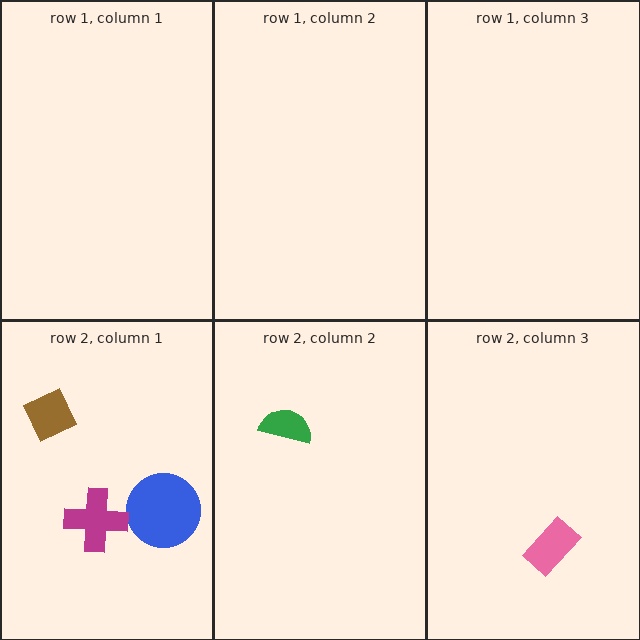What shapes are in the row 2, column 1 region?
The blue circle, the magenta cross, the brown diamond.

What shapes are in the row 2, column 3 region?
The pink rectangle.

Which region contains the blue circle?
The row 2, column 1 region.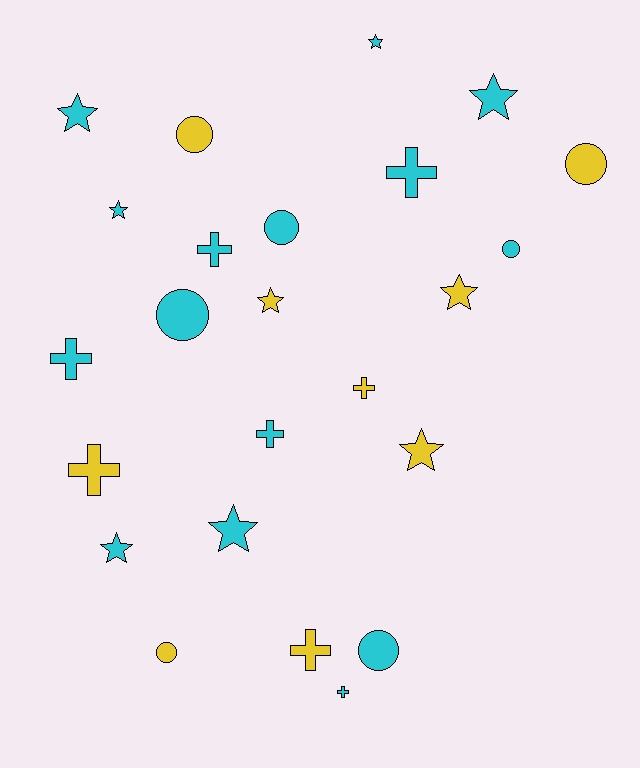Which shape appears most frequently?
Star, with 9 objects.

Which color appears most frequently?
Cyan, with 15 objects.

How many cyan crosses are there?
There are 5 cyan crosses.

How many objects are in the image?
There are 24 objects.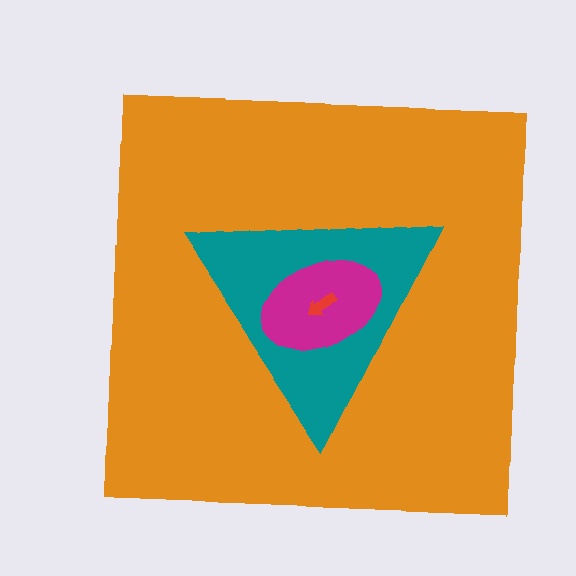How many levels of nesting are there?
4.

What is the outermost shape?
The orange square.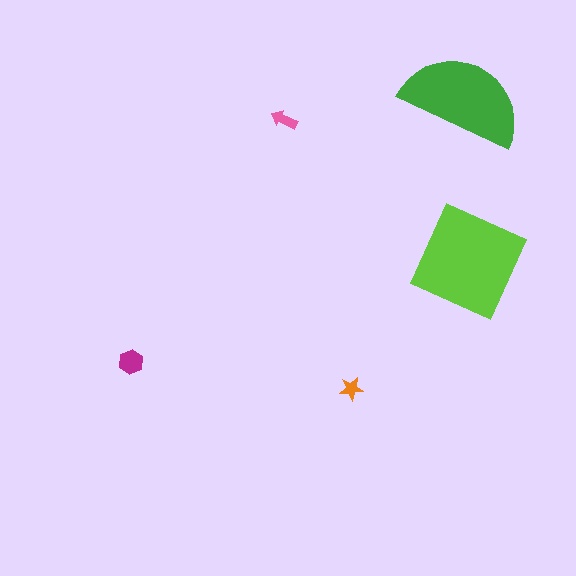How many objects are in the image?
There are 5 objects in the image.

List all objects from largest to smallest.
The lime square, the green semicircle, the magenta hexagon, the pink arrow, the orange star.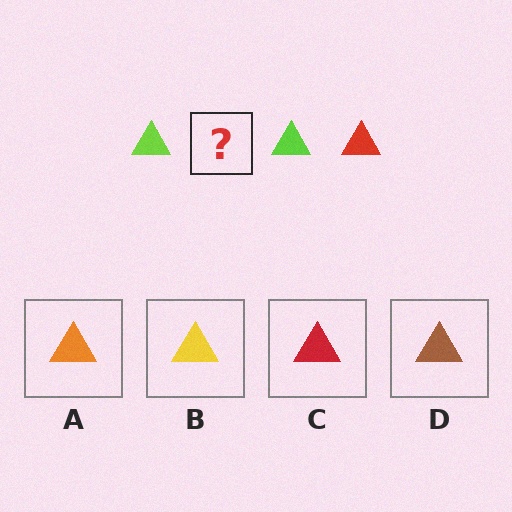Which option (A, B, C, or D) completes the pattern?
C.